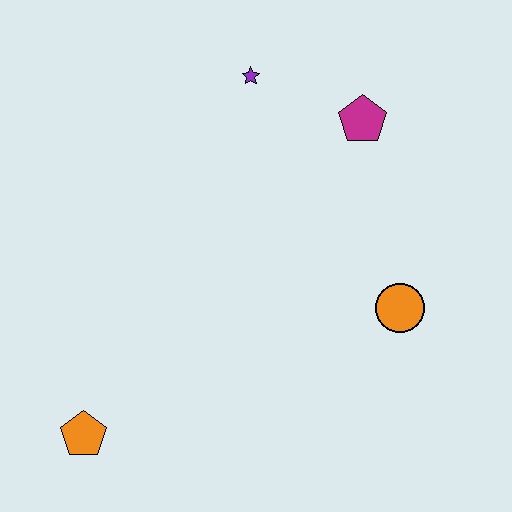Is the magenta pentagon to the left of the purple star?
No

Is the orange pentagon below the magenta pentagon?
Yes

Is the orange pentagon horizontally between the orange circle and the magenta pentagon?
No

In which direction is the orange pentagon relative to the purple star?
The orange pentagon is below the purple star.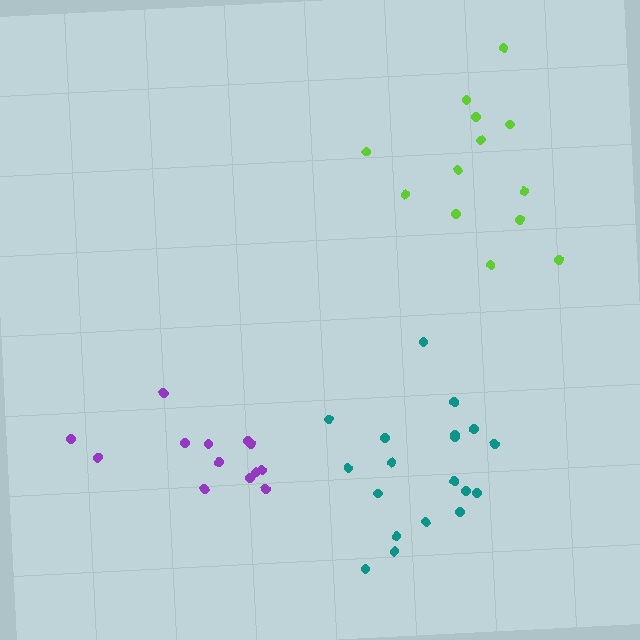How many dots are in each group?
Group 1: 13 dots, Group 2: 13 dots, Group 3: 19 dots (45 total).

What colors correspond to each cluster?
The clusters are colored: lime, purple, teal.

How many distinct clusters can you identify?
There are 3 distinct clusters.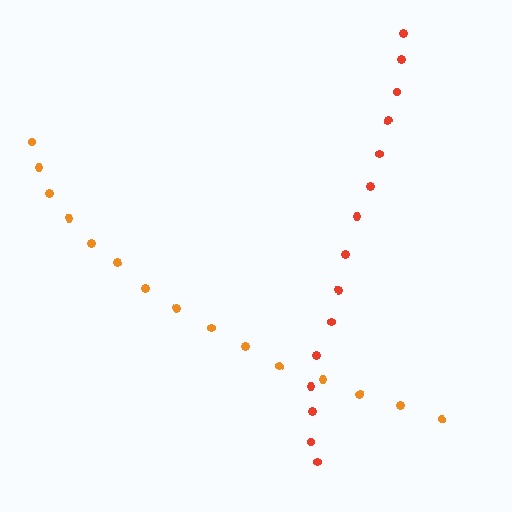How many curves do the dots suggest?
There are 2 distinct paths.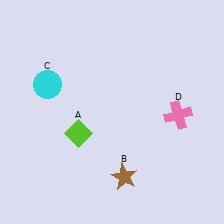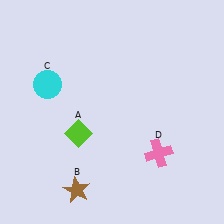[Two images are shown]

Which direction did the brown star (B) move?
The brown star (B) moved left.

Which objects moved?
The objects that moved are: the brown star (B), the pink cross (D).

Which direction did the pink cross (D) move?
The pink cross (D) moved down.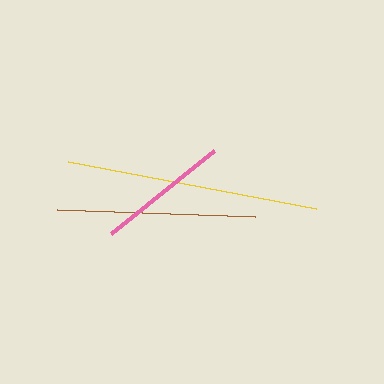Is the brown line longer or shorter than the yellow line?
The yellow line is longer than the brown line.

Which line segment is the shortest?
The pink line is the shortest at approximately 132 pixels.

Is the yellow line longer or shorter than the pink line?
The yellow line is longer than the pink line.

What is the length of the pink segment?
The pink segment is approximately 132 pixels long.